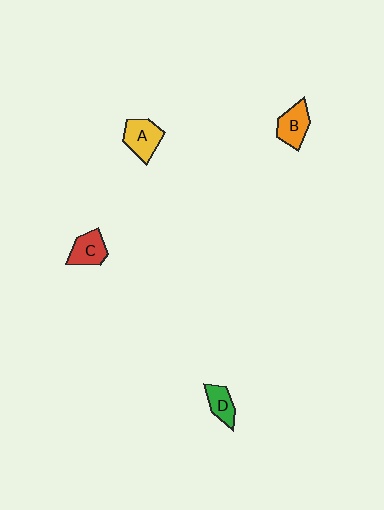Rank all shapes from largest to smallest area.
From largest to smallest: A (yellow), B (orange), C (red), D (green).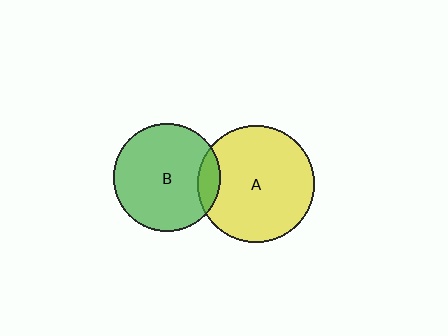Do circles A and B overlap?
Yes.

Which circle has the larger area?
Circle A (yellow).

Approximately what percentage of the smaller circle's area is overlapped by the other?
Approximately 10%.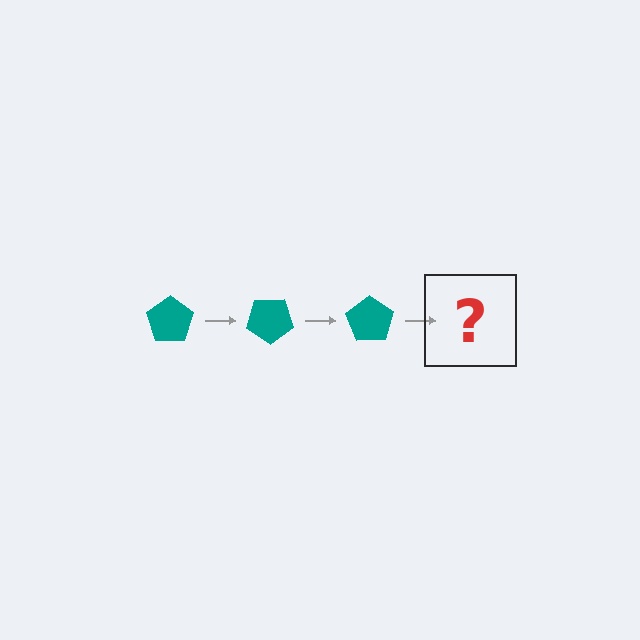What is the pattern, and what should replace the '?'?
The pattern is that the pentagon rotates 35 degrees each step. The '?' should be a teal pentagon rotated 105 degrees.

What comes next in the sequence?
The next element should be a teal pentagon rotated 105 degrees.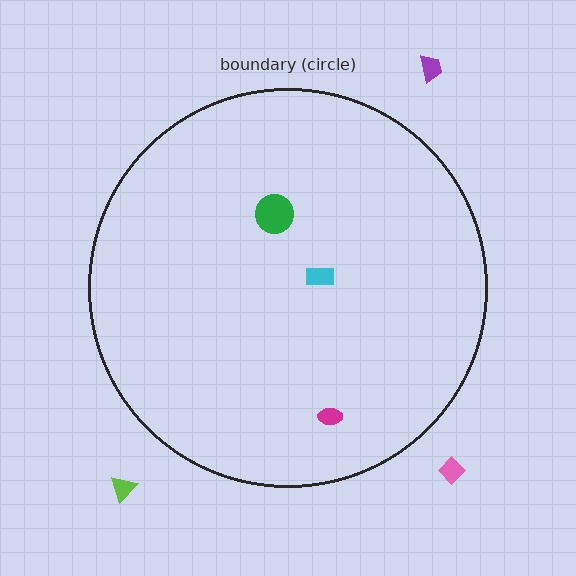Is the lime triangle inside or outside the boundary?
Outside.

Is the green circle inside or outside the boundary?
Inside.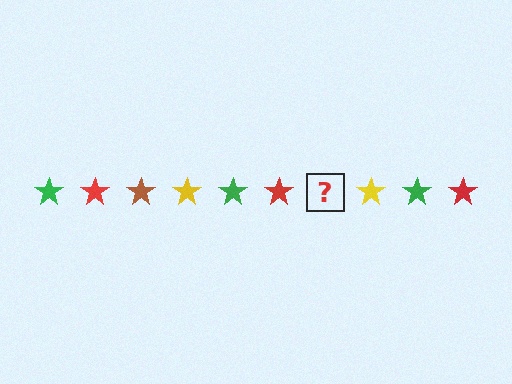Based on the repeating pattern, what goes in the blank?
The blank should be a brown star.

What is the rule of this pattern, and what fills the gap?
The rule is that the pattern cycles through green, red, brown, yellow stars. The gap should be filled with a brown star.